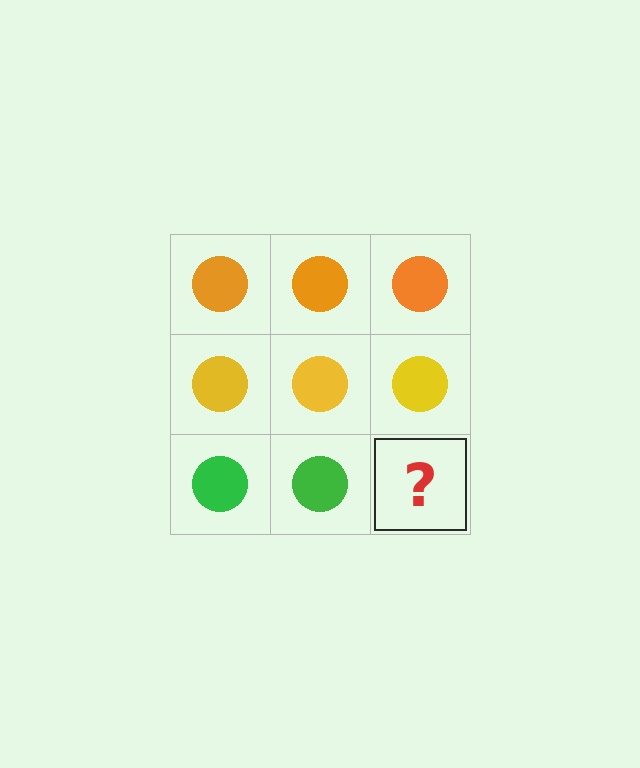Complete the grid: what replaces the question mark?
The question mark should be replaced with a green circle.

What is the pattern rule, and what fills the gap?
The rule is that each row has a consistent color. The gap should be filled with a green circle.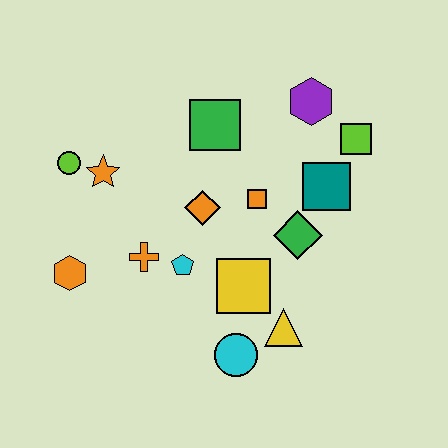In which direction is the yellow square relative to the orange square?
The yellow square is below the orange square.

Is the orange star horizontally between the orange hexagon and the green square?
Yes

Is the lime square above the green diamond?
Yes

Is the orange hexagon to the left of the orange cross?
Yes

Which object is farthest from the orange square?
The orange hexagon is farthest from the orange square.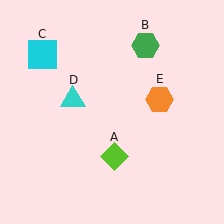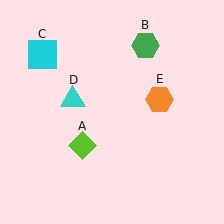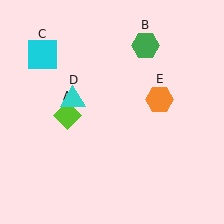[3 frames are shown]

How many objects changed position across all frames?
1 object changed position: lime diamond (object A).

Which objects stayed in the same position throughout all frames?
Green hexagon (object B) and cyan square (object C) and cyan triangle (object D) and orange hexagon (object E) remained stationary.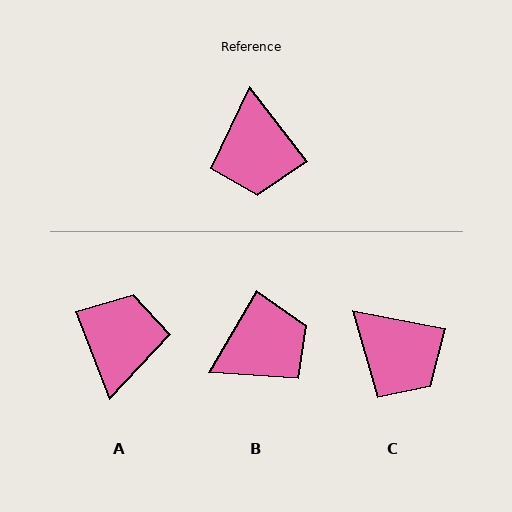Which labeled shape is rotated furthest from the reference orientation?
A, about 163 degrees away.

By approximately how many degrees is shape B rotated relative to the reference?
Approximately 112 degrees counter-clockwise.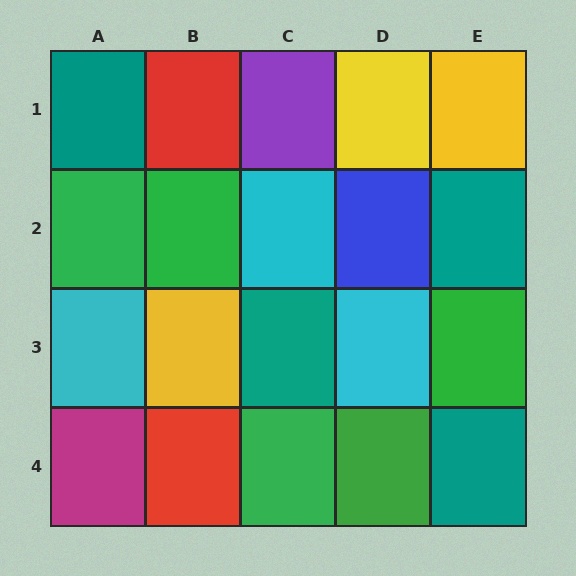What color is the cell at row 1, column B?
Red.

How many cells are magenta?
1 cell is magenta.